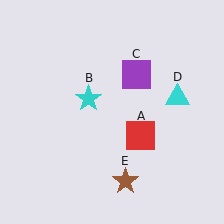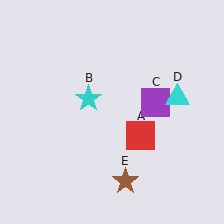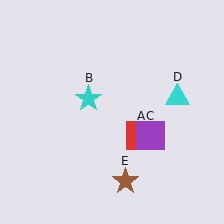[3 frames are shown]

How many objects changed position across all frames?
1 object changed position: purple square (object C).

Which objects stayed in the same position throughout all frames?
Red square (object A) and cyan star (object B) and cyan triangle (object D) and brown star (object E) remained stationary.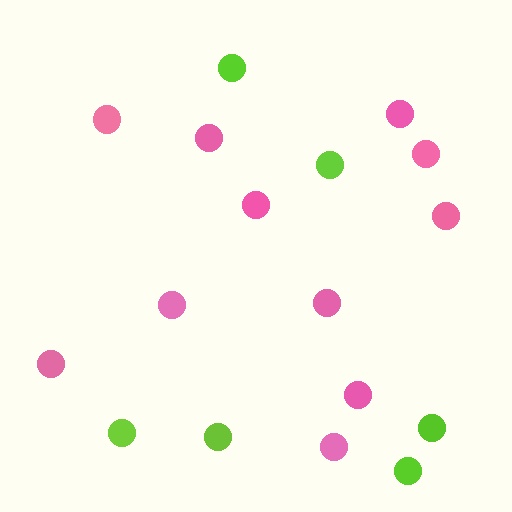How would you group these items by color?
There are 2 groups: one group of pink circles (11) and one group of lime circles (6).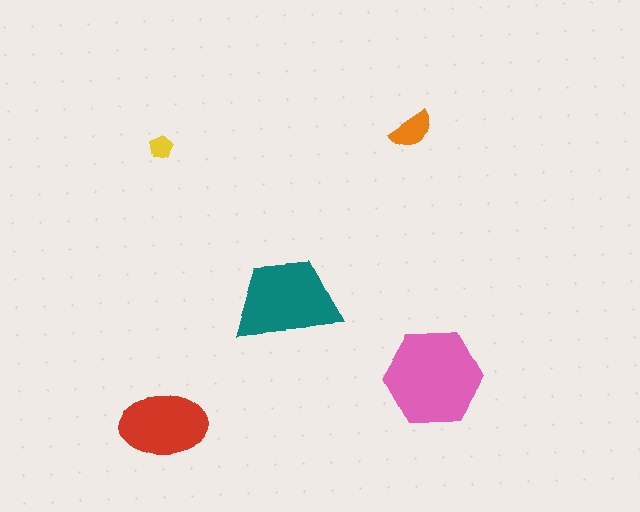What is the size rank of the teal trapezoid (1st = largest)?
2nd.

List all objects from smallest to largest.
The yellow pentagon, the orange semicircle, the red ellipse, the teal trapezoid, the pink hexagon.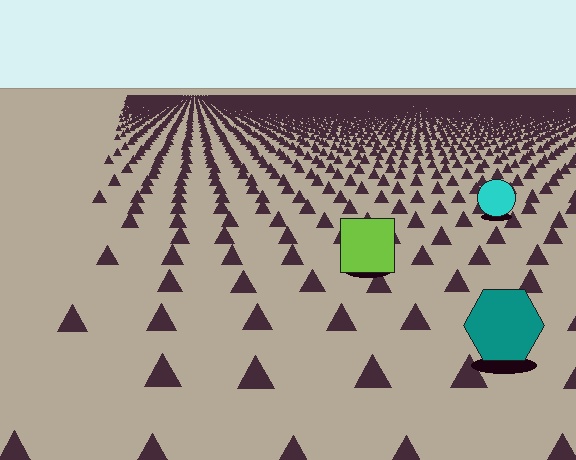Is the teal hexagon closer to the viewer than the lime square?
Yes. The teal hexagon is closer — you can tell from the texture gradient: the ground texture is coarser near it.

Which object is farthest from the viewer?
The cyan circle is farthest from the viewer. It appears smaller and the ground texture around it is denser.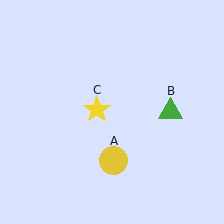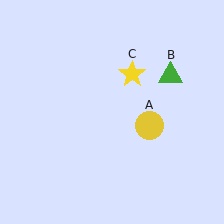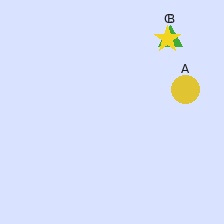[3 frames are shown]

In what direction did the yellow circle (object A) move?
The yellow circle (object A) moved up and to the right.